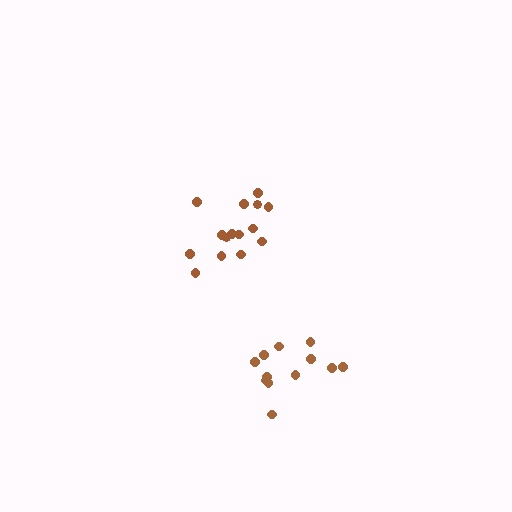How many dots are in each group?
Group 1: 12 dots, Group 2: 15 dots (27 total).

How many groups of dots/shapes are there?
There are 2 groups.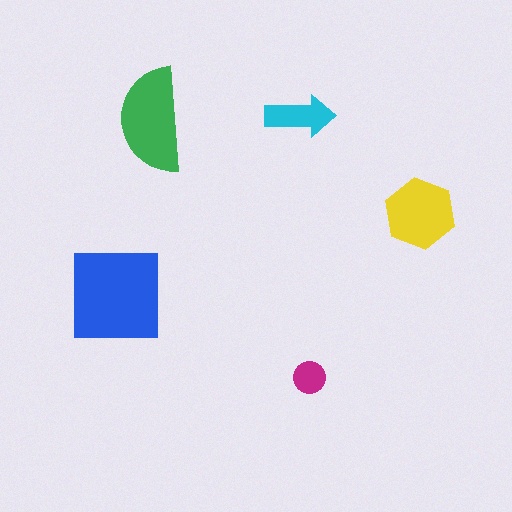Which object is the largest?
The blue square.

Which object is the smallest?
The magenta circle.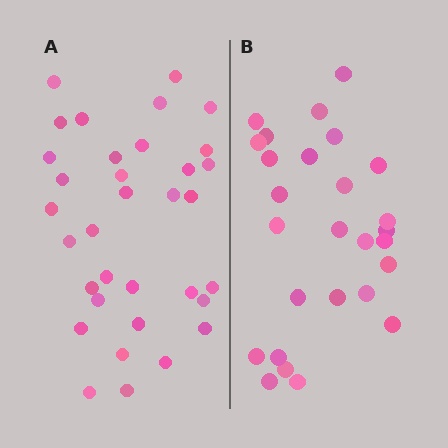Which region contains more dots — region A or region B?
Region A (the left region) has more dots.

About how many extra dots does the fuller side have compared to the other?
Region A has roughly 8 or so more dots than region B.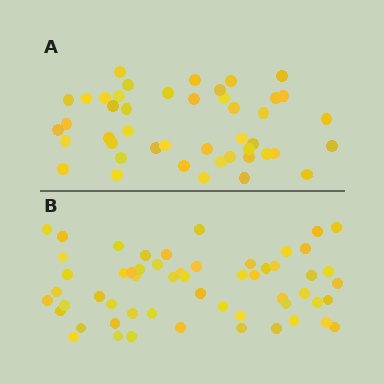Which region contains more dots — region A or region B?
Region B (the bottom region) has more dots.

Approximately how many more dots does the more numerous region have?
Region B has roughly 12 or so more dots than region A.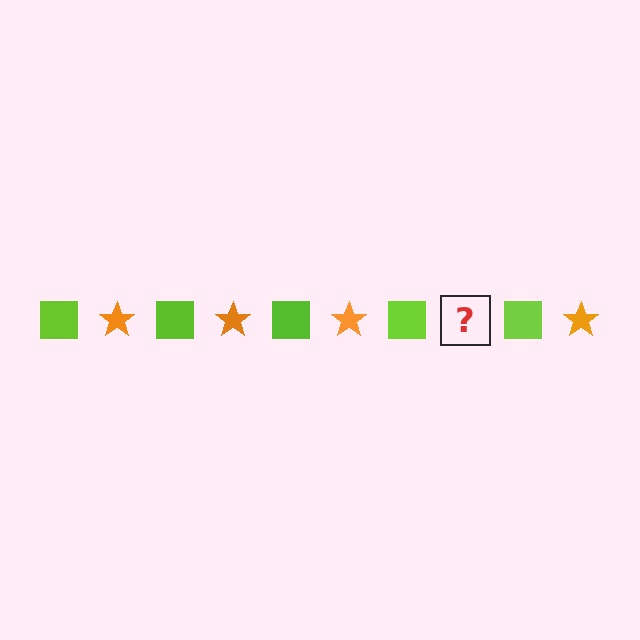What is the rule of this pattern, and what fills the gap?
The rule is that the pattern alternates between lime square and orange star. The gap should be filled with an orange star.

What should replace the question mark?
The question mark should be replaced with an orange star.